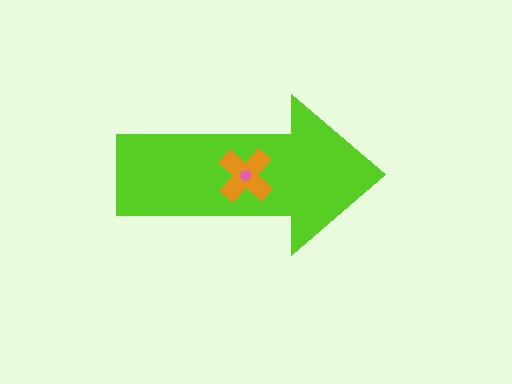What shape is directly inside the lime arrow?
The orange cross.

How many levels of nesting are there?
3.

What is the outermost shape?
The lime arrow.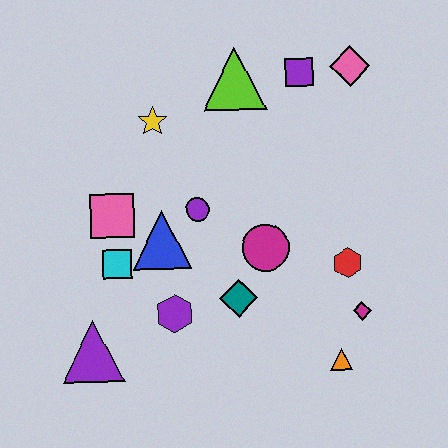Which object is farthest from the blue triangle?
The pink diamond is farthest from the blue triangle.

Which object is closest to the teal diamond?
The magenta circle is closest to the teal diamond.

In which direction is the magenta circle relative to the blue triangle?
The magenta circle is to the right of the blue triangle.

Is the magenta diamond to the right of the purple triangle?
Yes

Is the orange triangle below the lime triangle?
Yes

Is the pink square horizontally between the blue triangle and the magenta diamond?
No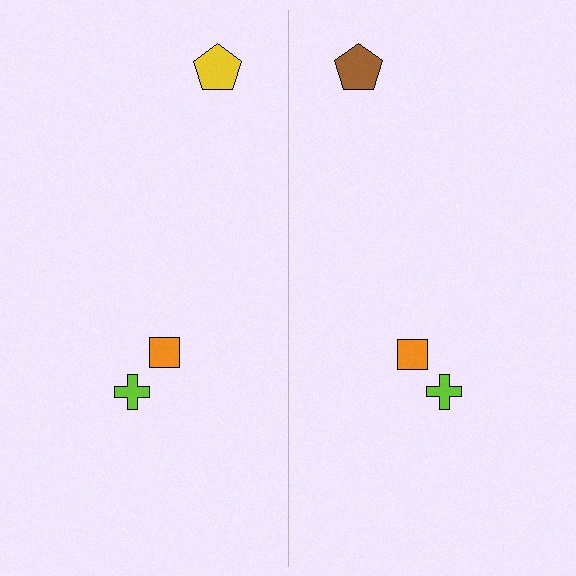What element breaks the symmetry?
The brown pentagon on the right side breaks the symmetry — its mirror counterpart is yellow.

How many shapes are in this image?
There are 6 shapes in this image.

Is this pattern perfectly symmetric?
No, the pattern is not perfectly symmetric. The brown pentagon on the right side breaks the symmetry — its mirror counterpart is yellow.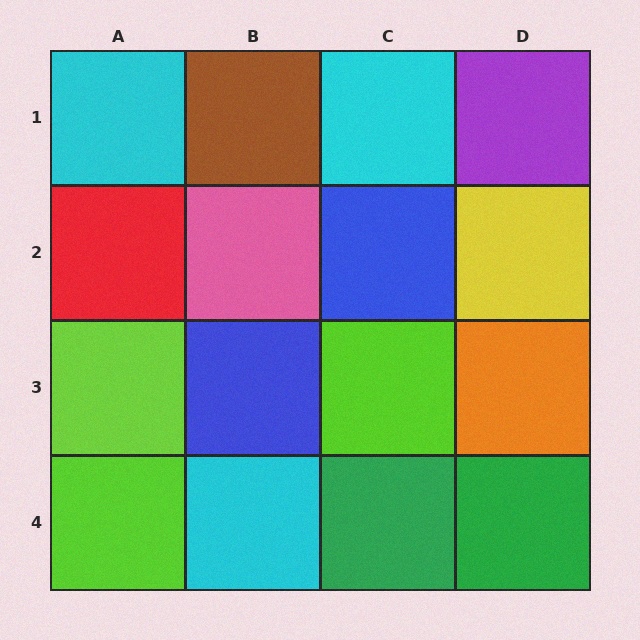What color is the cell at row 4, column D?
Green.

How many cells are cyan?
3 cells are cyan.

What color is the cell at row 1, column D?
Purple.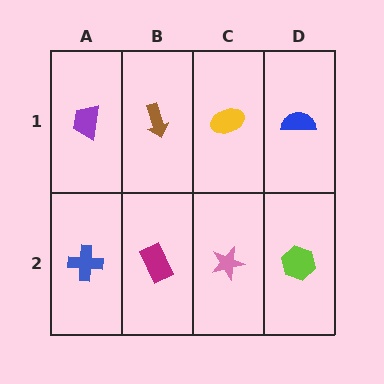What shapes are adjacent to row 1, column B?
A magenta rectangle (row 2, column B), a purple trapezoid (row 1, column A), a yellow ellipse (row 1, column C).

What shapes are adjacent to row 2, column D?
A blue semicircle (row 1, column D), a pink star (row 2, column C).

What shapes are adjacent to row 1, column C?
A pink star (row 2, column C), a brown arrow (row 1, column B), a blue semicircle (row 1, column D).